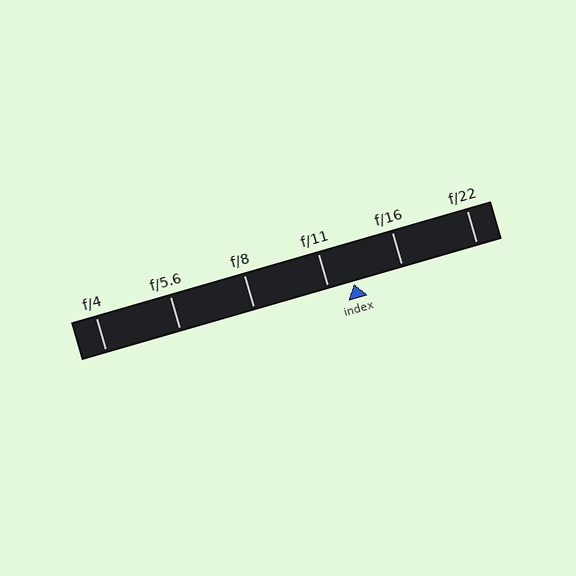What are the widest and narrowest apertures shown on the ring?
The widest aperture shown is f/4 and the narrowest is f/22.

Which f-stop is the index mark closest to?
The index mark is closest to f/11.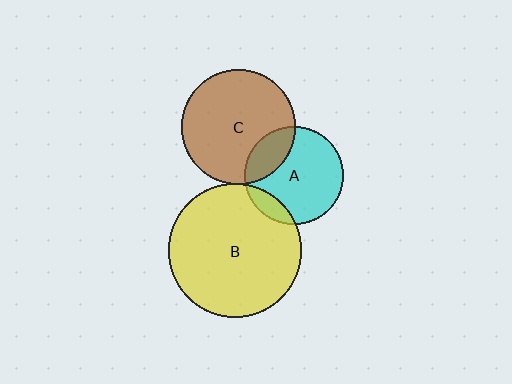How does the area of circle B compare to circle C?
Approximately 1.4 times.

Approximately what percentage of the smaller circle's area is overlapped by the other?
Approximately 10%.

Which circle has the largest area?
Circle B (yellow).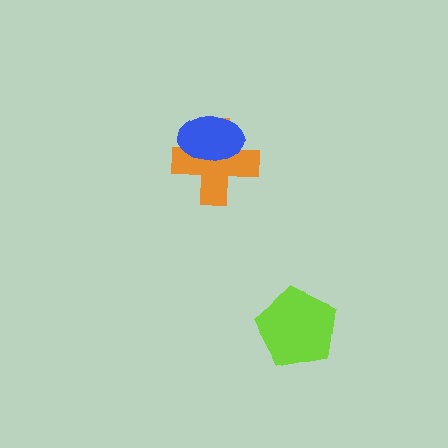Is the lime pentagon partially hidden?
No, no other shape covers it.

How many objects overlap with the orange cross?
1 object overlaps with the orange cross.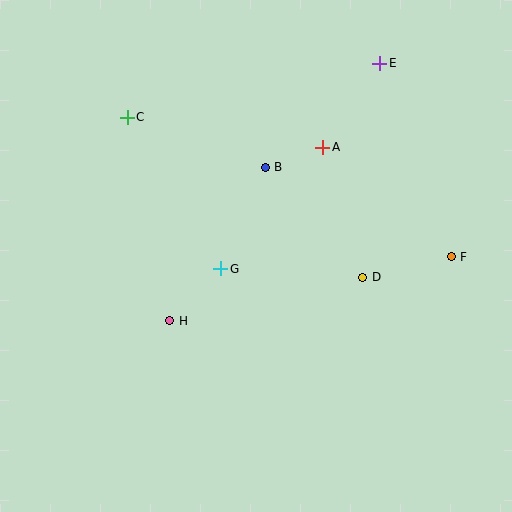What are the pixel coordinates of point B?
Point B is at (265, 167).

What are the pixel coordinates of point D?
Point D is at (363, 277).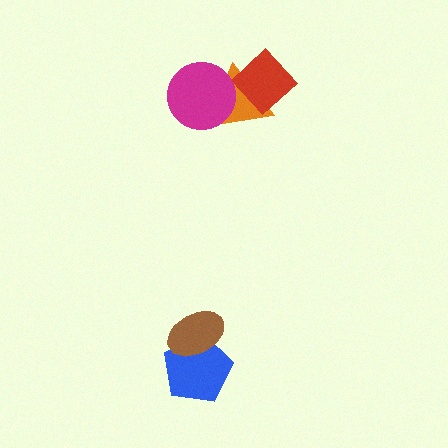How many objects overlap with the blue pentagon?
1 object overlaps with the blue pentagon.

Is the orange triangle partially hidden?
Yes, it is partially covered by another shape.